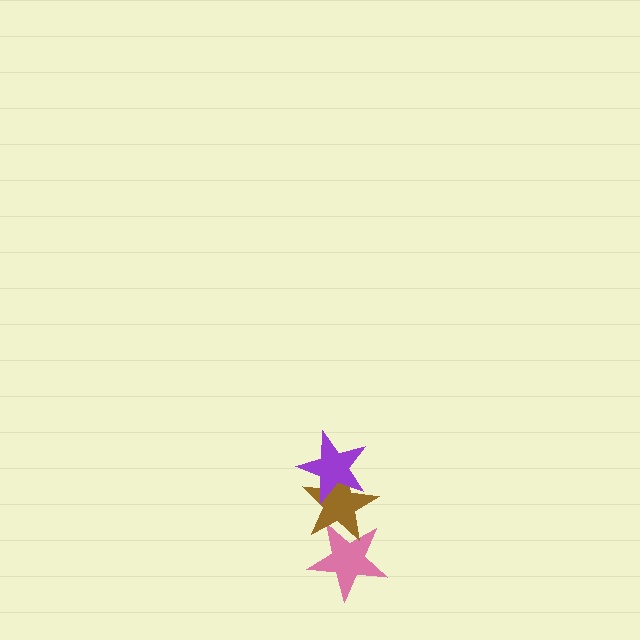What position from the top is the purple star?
The purple star is 1st from the top.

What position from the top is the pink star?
The pink star is 3rd from the top.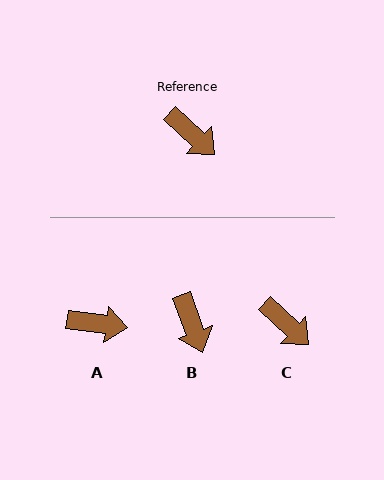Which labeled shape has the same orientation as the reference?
C.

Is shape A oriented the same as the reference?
No, it is off by about 35 degrees.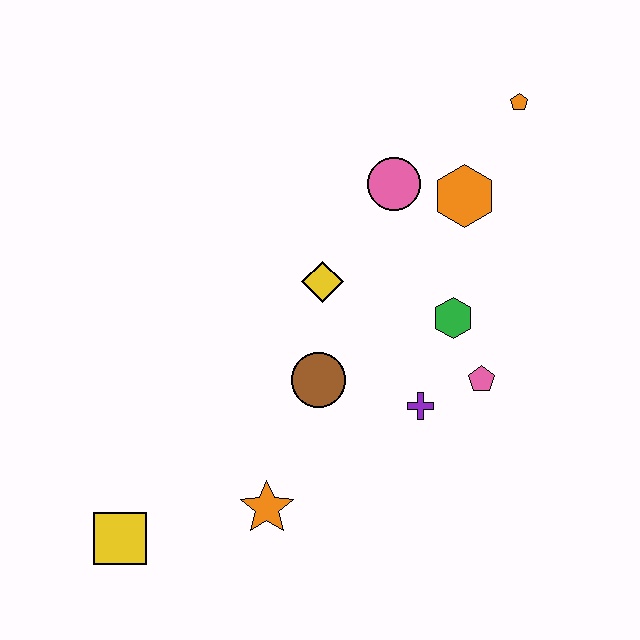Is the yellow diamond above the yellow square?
Yes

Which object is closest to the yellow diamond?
The brown circle is closest to the yellow diamond.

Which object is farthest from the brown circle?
The orange pentagon is farthest from the brown circle.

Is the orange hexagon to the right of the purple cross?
Yes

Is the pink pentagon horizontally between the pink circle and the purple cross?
No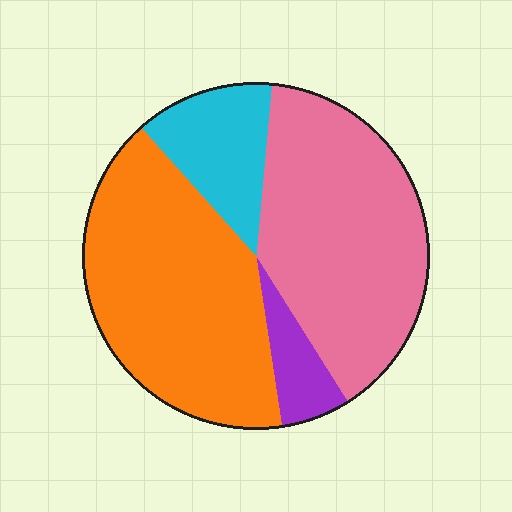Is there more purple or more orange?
Orange.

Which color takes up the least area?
Purple, at roughly 5%.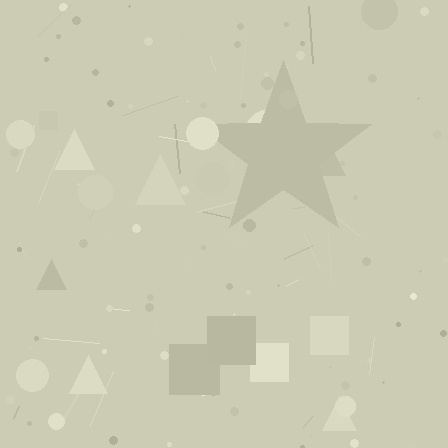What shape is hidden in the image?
A star is hidden in the image.